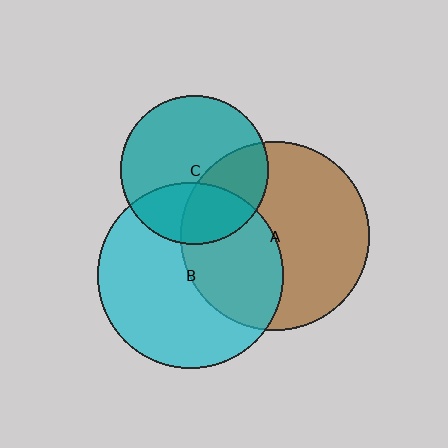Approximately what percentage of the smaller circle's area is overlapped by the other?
Approximately 30%.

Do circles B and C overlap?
Yes.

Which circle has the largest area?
Circle A (brown).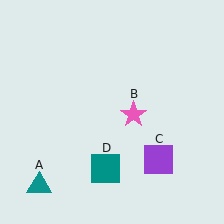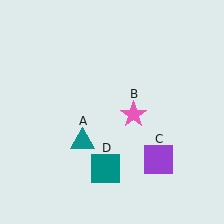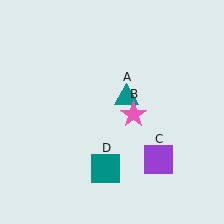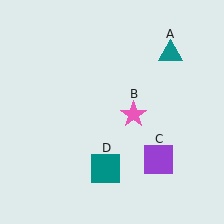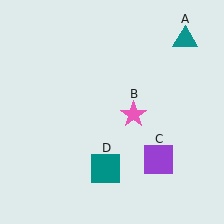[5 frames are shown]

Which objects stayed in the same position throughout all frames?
Pink star (object B) and purple square (object C) and teal square (object D) remained stationary.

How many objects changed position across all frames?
1 object changed position: teal triangle (object A).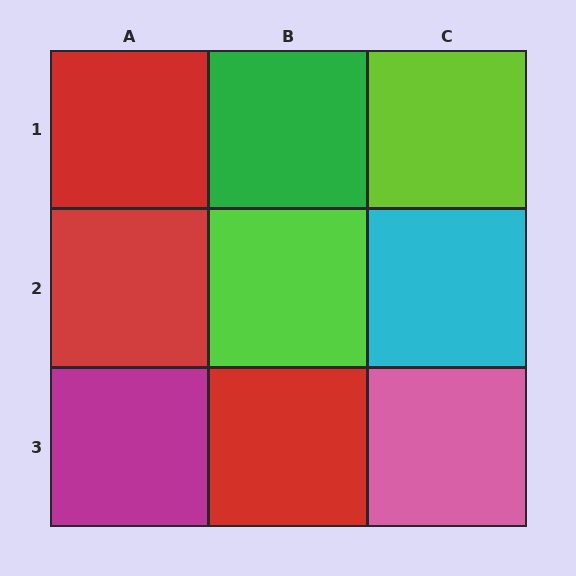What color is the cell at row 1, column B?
Green.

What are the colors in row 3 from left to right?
Magenta, red, pink.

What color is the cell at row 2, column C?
Cyan.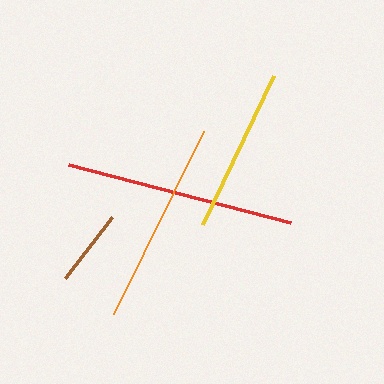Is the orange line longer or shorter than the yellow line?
The orange line is longer than the yellow line.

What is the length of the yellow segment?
The yellow segment is approximately 165 pixels long.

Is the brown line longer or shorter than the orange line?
The orange line is longer than the brown line.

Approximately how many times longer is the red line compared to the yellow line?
The red line is approximately 1.4 times the length of the yellow line.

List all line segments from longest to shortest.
From longest to shortest: red, orange, yellow, brown.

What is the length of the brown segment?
The brown segment is approximately 77 pixels long.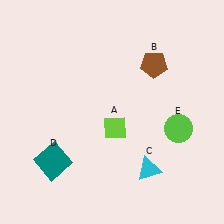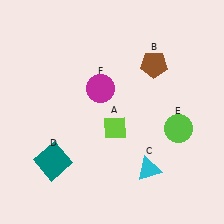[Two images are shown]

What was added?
A magenta circle (F) was added in Image 2.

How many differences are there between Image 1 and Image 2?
There is 1 difference between the two images.